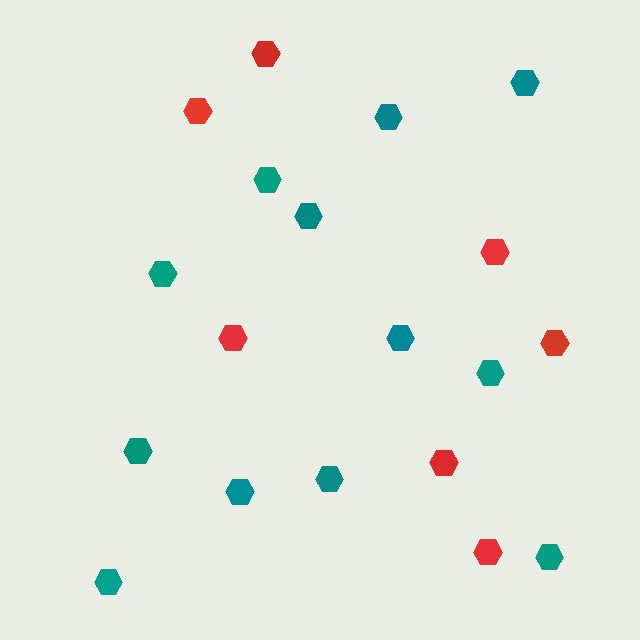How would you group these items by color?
There are 2 groups: one group of red hexagons (7) and one group of teal hexagons (12).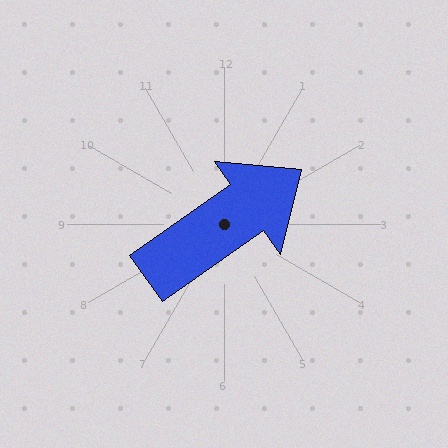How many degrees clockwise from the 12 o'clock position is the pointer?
Approximately 55 degrees.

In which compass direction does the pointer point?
Northeast.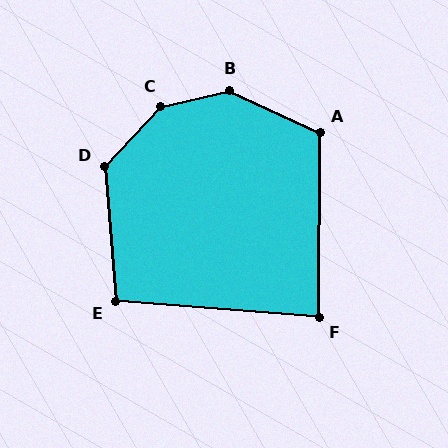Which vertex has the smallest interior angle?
F, at approximately 86 degrees.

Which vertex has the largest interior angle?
C, at approximately 147 degrees.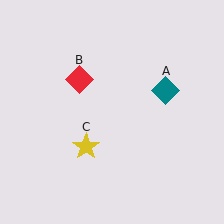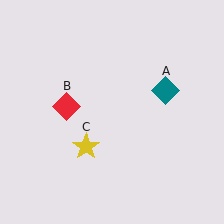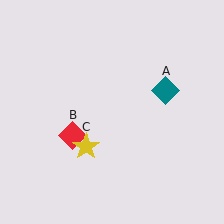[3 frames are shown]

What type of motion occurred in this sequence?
The red diamond (object B) rotated counterclockwise around the center of the scene.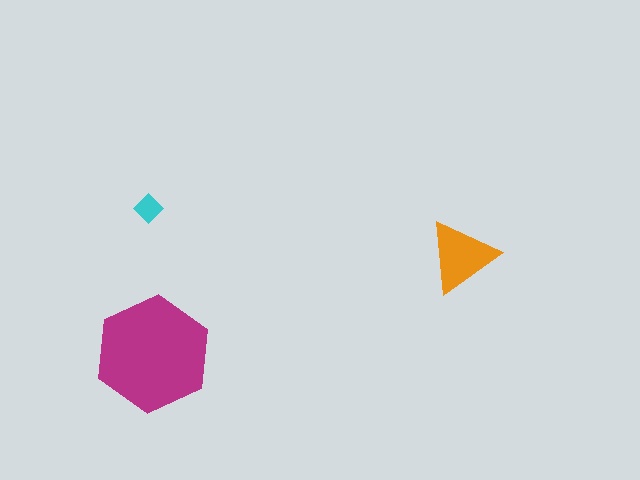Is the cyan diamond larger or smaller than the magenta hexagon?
Smaller.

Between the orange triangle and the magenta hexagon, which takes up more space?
The magenta hexagon.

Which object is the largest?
The magenta hexagon.